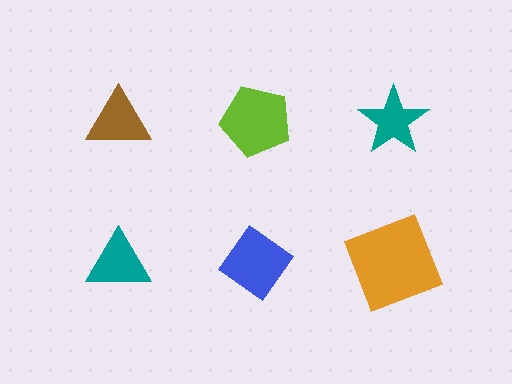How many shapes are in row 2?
3 shapes.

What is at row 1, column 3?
A teal star.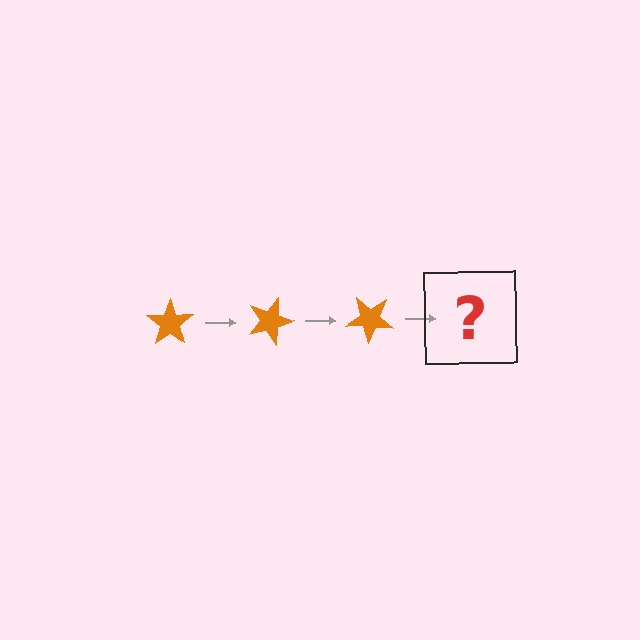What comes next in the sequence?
The next element should be an orange star rotated 60 degrees.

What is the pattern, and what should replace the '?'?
The pattern is that the star rotates 20 degrees each step. The '?' should be an orange star rotated 60 degrees.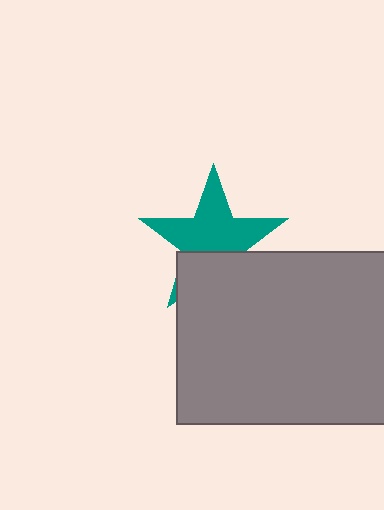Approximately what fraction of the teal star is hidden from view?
Roughly 36% of the teal star is hidden behind the gray rectangle.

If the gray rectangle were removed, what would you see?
You would see the complete teal star.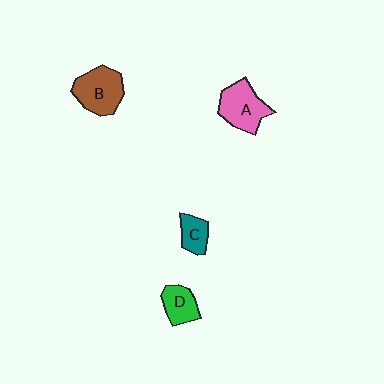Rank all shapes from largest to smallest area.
From largest to smallest: B (brown), A (pink), D (green), C (teal).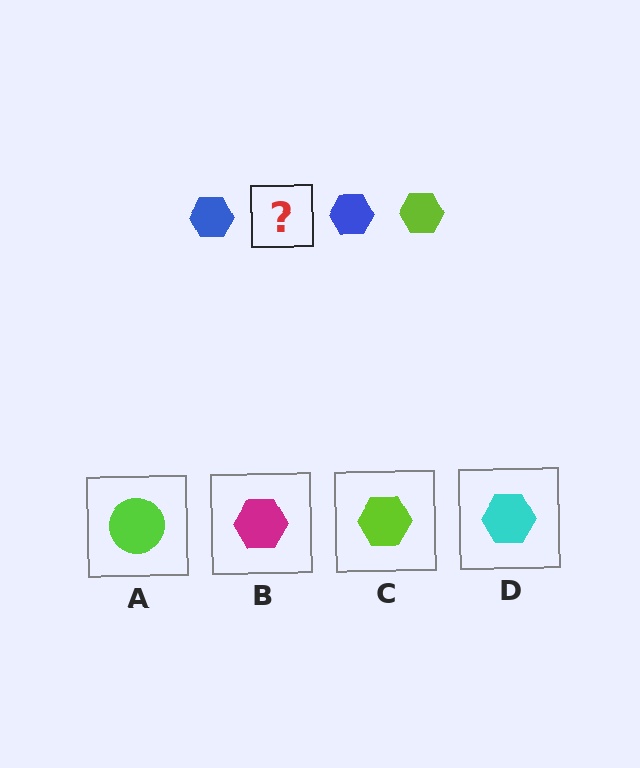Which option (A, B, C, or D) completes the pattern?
C.